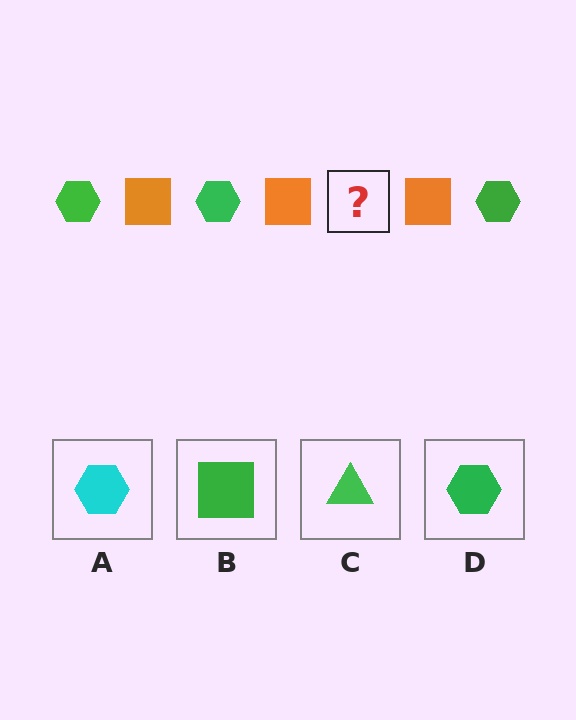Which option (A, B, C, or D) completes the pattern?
D.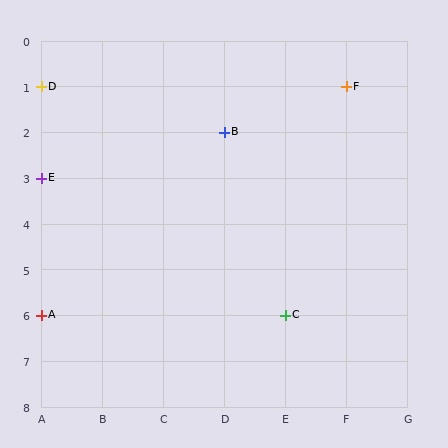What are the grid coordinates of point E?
Point E is at grid coordinates (A, 3).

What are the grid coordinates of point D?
Point D is at grid coordinates (A, 1).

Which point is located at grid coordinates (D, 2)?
Point B is at (D, 2).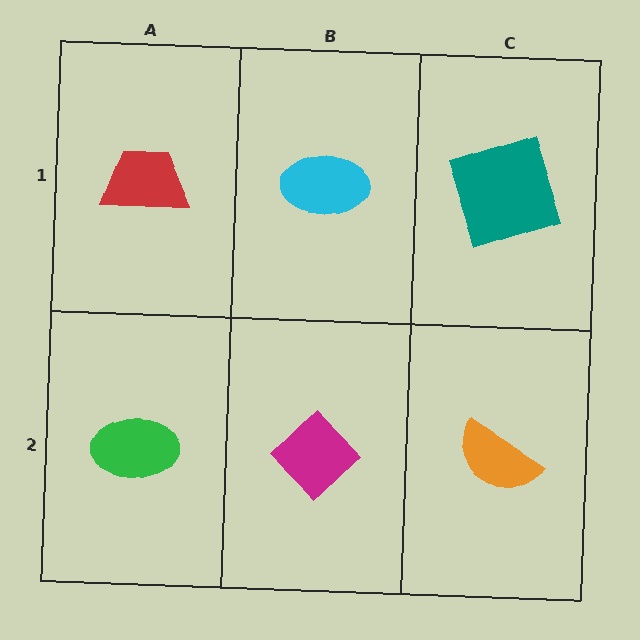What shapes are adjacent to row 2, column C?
A teal square (row 1, column C), a magenta diamond (row 2, column B).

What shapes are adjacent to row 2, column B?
A cyan ellipse (row 1, column B), a green ellipse (row 2, column A), an orange semicircle (row 2, column C).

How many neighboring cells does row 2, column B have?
3.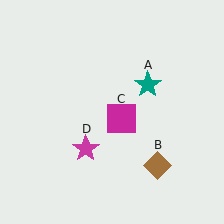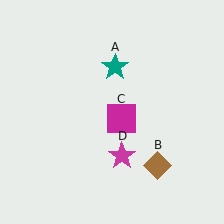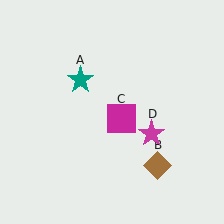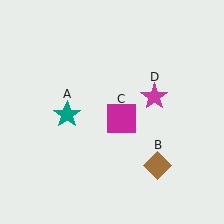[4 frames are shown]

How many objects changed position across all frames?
2 objects changed position: teal star (object A), magenta star (object D).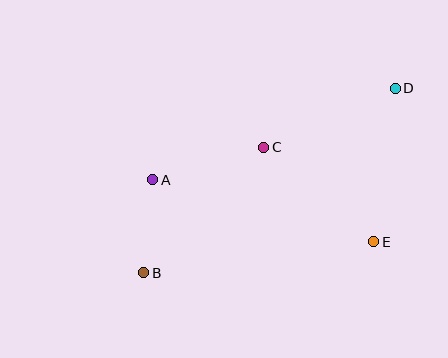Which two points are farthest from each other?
Points B and D are farthest from each other.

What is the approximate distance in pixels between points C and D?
The distance between C and D is approximately 144 pixels.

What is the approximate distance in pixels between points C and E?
The distance between C and E is approximately 145 pixels.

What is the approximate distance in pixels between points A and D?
The distance between A and D is approximately 259 pixels.